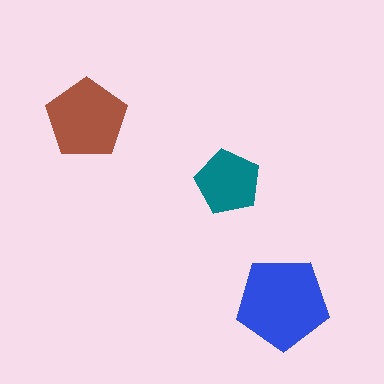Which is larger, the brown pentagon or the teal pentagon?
The brown one.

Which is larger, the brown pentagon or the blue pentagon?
The blue one.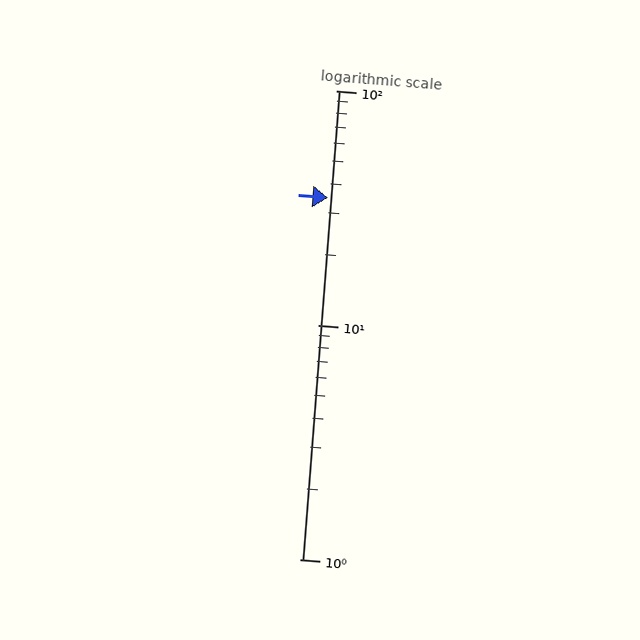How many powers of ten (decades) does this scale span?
The scale spans 2 decades, from 1 to 100.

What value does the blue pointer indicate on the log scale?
The pointer indicates approximately 35.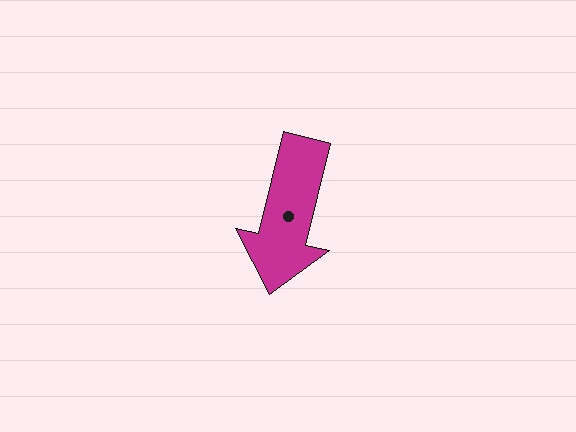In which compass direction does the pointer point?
South.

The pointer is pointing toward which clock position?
Roughly 6 o'clock.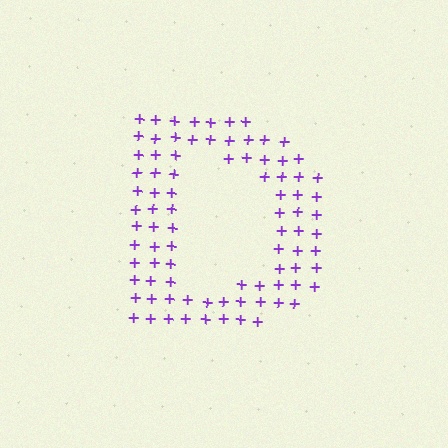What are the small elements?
The small elements are plus signs.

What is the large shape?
The large shape is the letter D.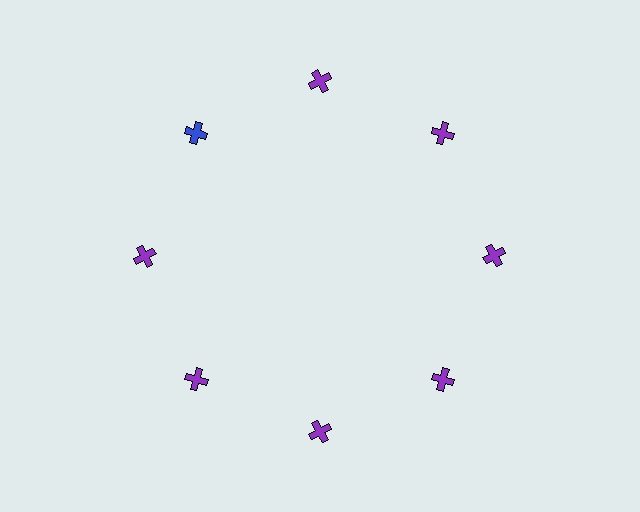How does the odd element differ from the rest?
It has a different color: blue instead of purple.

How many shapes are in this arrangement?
There are 8 shapes arranged in a ring pattern.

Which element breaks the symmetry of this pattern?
The blue cross at roughly the 10 o'clock position breaks the symmetry. All other shapes are purple crosses.